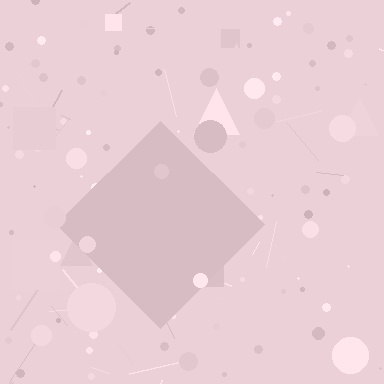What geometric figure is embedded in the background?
A diamond is embedded in the background.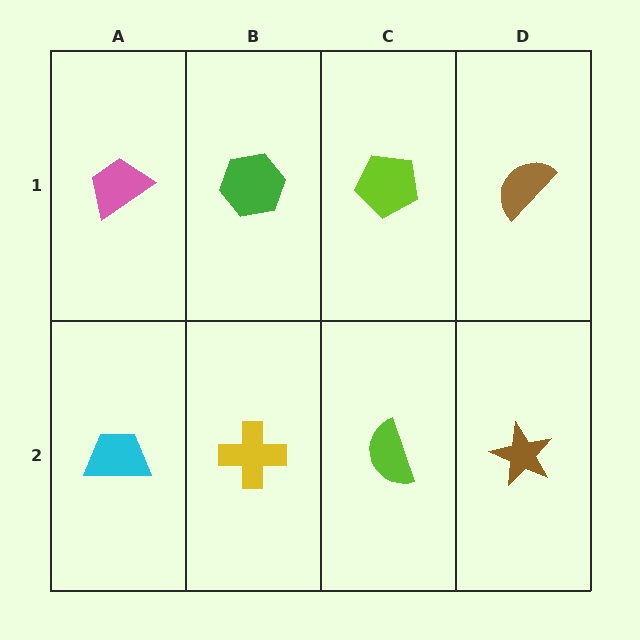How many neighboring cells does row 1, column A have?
2.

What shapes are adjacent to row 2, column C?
A lime pentagon (row 1, column C), a yellow cross (row 2, column B), a brown star (row 2, column D).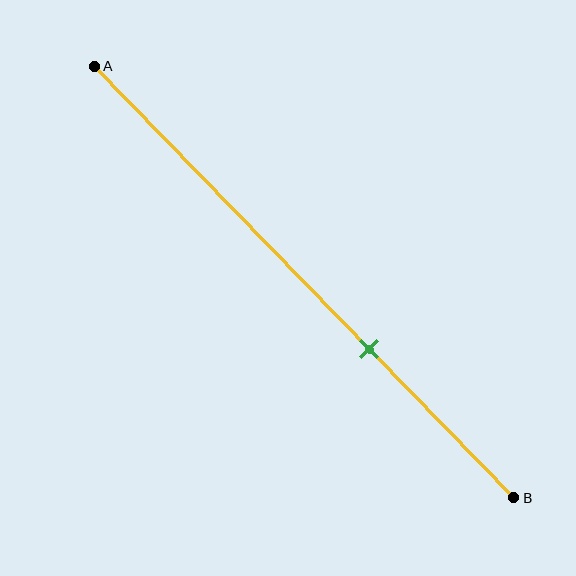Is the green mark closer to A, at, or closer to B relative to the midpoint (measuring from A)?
The green mark is closer to point B than the midpoint of segment AB.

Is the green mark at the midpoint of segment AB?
No, the mark is at about 65% from A, not at the 50% midpoint.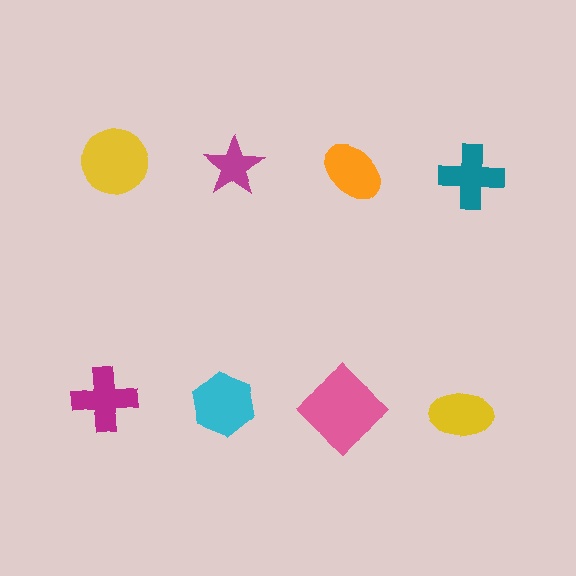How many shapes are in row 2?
4 shapes.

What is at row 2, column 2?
A cyan hexagon.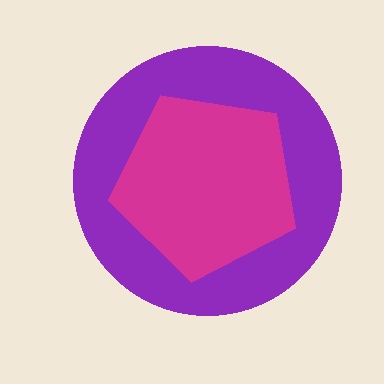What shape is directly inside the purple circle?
The magenta pentagon.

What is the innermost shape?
The magenta pentagon.